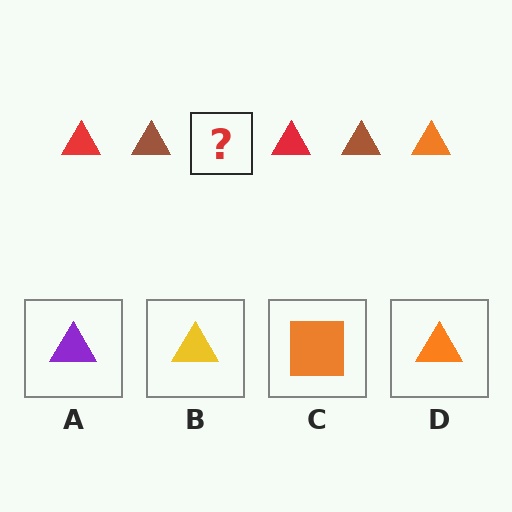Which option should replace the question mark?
Option D.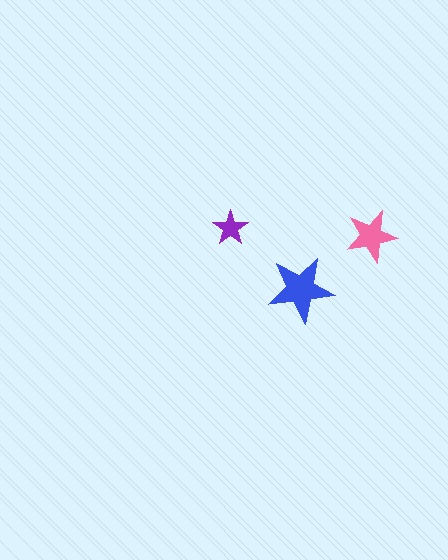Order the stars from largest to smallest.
the blue one, the pink one, the purple one.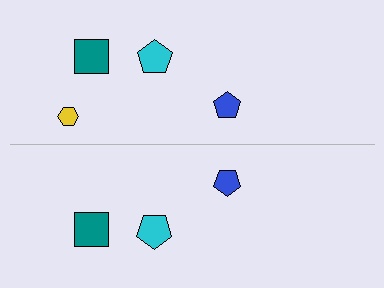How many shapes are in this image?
There are 7 shapes in this image.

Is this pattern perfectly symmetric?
No, the pattern is not perfectly symmetric. A yellow hexagon is missing from the bottom side.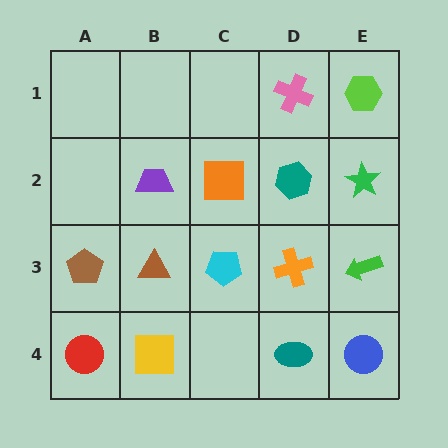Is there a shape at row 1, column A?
No, that cell is empty.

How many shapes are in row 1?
2 shapes.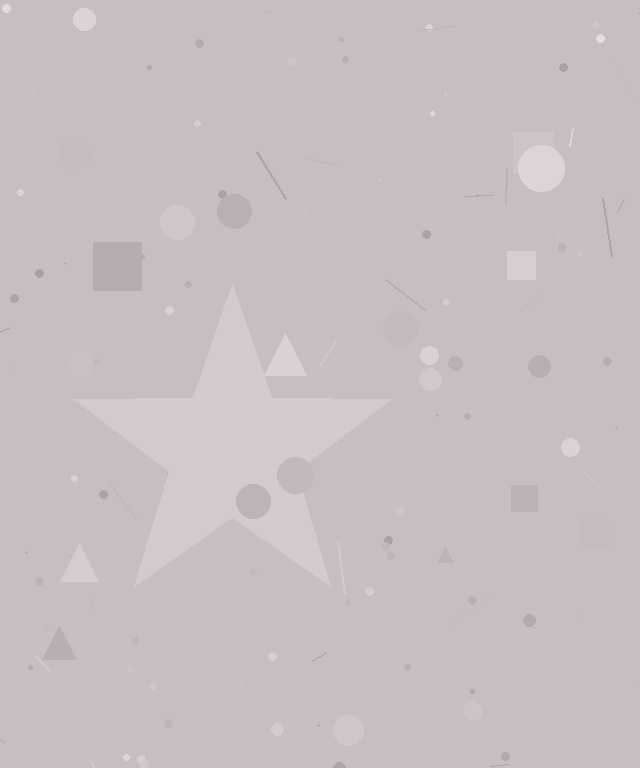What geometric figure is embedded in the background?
A star is embedded in the background.